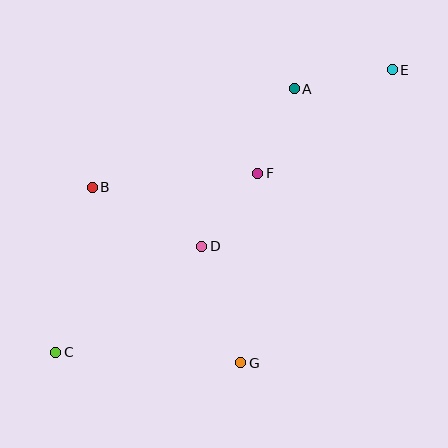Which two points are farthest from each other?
Points C and E are farthest from each other.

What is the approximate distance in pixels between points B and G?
The distance between B and G is approximately 230 pixels.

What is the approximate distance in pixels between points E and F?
The distance between E and F is approximately 170 pixels.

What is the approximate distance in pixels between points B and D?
The distance between B and D is approximately 125 pixels.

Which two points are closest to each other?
Points A and F are closest to each other.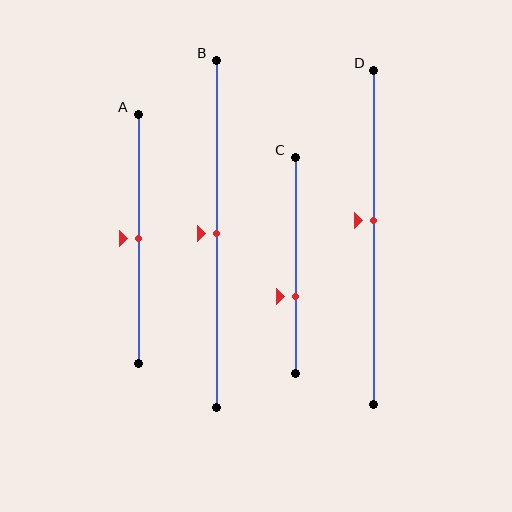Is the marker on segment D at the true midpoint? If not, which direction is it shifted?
No, the marker on segment D is shifted upward by about 5% of the segment length.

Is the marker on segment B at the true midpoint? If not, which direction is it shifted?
Yes, the marker on segment B is at the true midpoint.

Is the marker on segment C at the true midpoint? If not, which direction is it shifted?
No, the marker on segment C is shifted downward by about 14% of the segment length.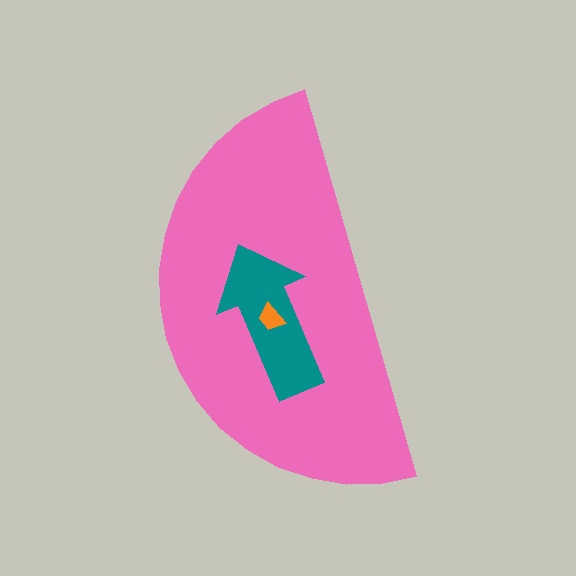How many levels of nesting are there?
3.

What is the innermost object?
The orange trapezoid.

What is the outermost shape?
The pink semicircle.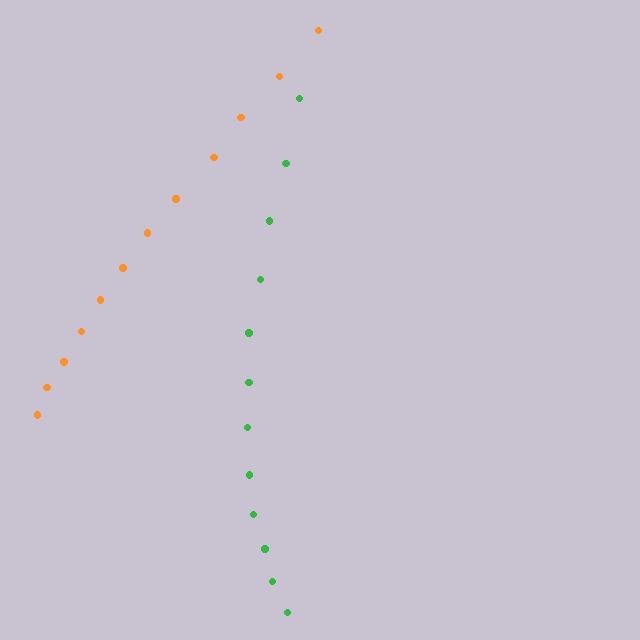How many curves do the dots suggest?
There are 2 distinct paths.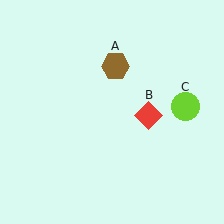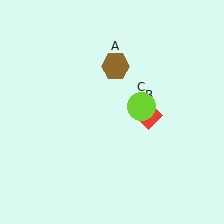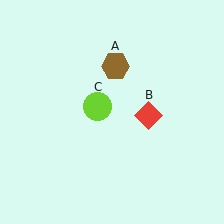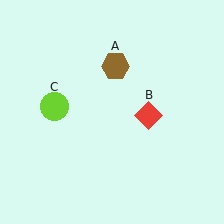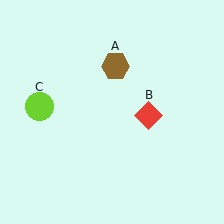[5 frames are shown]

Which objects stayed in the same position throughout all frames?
Brown hexagon (object A) and red diamond (object B) remained stationary.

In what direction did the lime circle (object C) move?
The lime circle (object C) moved left.